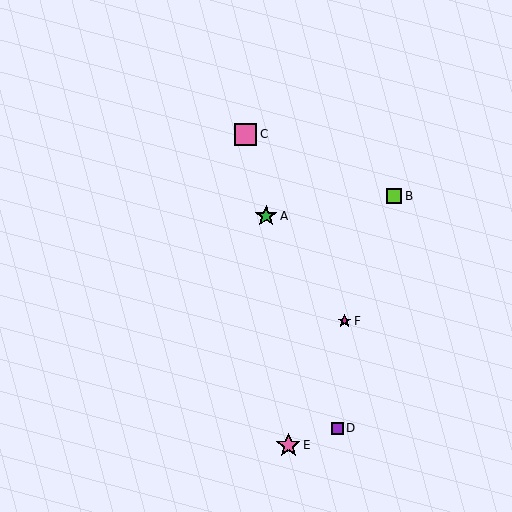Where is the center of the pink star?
The center of the pink star is at (288, 445).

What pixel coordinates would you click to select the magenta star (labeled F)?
Click at (344, 321) to select the magenta star F.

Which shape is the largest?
The pink star (labeled E) is the largest.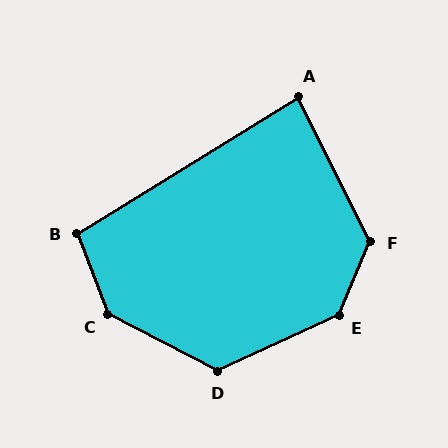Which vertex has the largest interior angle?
C, at approximately 138 degrees.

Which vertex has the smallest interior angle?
A, at approximately 85 degrees.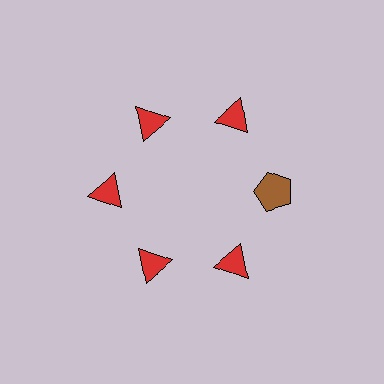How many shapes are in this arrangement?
There are 6 shapes arranged in a ring pattern.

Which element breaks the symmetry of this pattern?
The brown pentagon at roughly the 3 o'clock position breaks the symmetry. All other shapes are red triangles.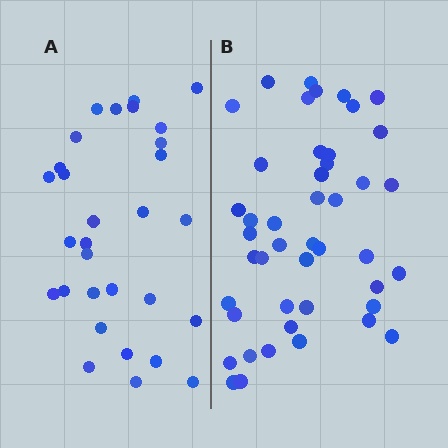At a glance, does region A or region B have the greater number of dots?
Region B (the right region) has more dots.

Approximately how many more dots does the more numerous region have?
Region B has approximately 15 more dots than region A.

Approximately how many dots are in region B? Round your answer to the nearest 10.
About 40 dots. (The exact count is 45, which rounds to 40.)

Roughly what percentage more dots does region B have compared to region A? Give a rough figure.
About 50% more.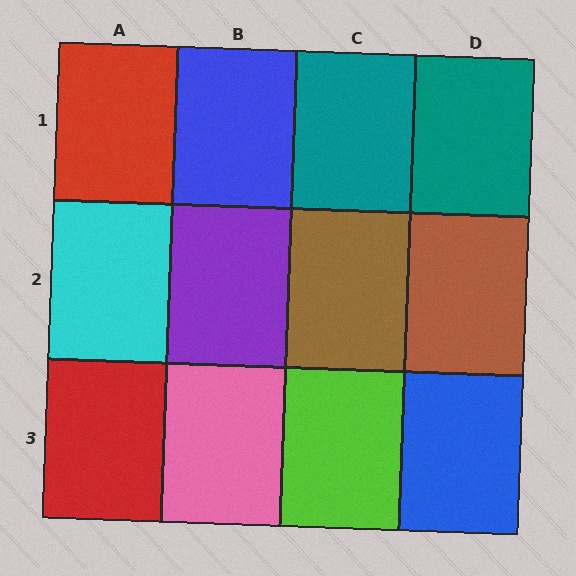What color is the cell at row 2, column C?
Brown.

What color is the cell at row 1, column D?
Teal.